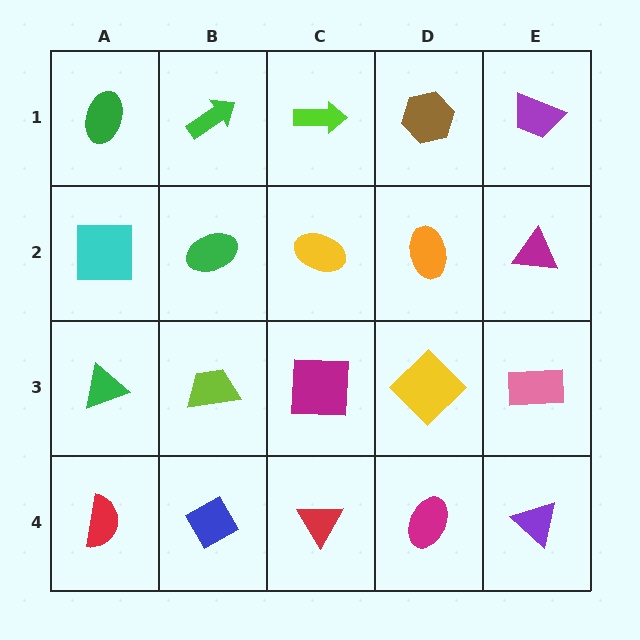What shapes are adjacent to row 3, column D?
An orange ellipse (row 2, column D), a magenta ellipse (row 4, column D), a magenta square (row 3, column C), a pink rectangle (row 3, column E).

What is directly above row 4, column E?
A pink rectangle.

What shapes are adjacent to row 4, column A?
A green triangle (row 3, column A), a blue diamond (row 4, column B).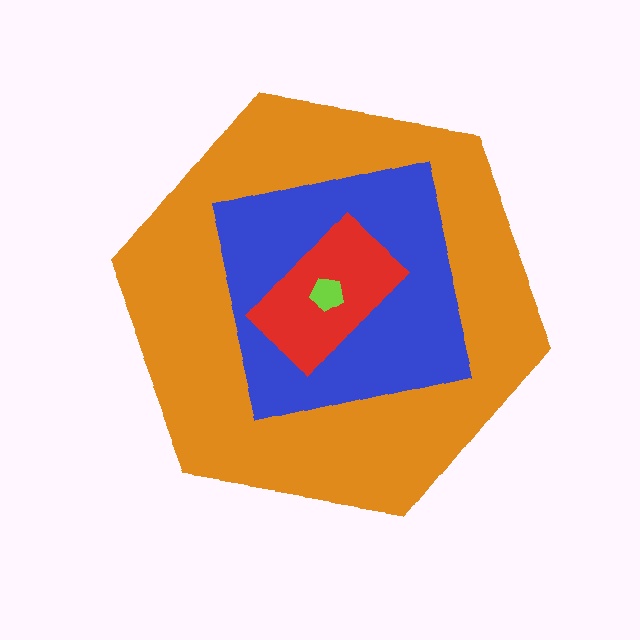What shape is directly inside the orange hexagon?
The blue square.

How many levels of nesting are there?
4.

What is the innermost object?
The lime pentagon.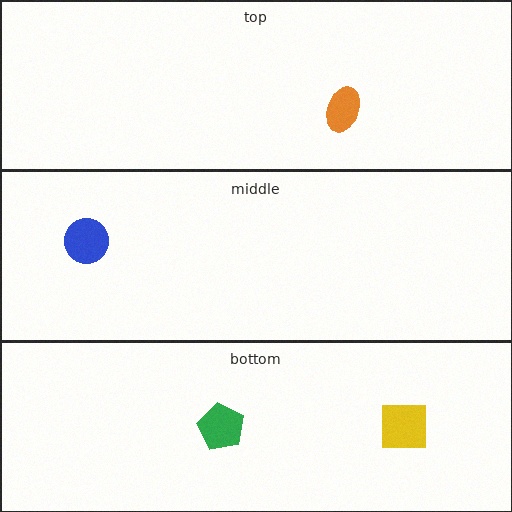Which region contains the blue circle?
The middle region.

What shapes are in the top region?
The orange ellipse.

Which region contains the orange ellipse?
The top region.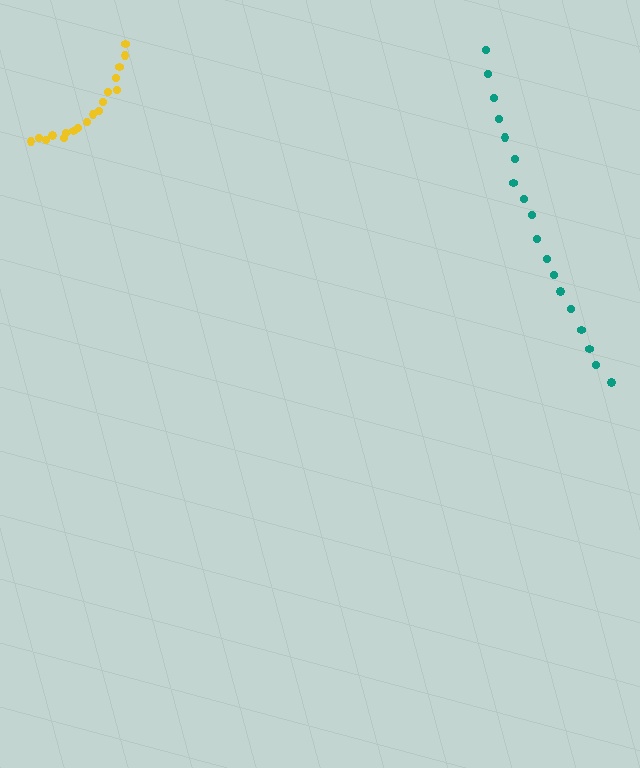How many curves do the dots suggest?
There are 2 distinct paths.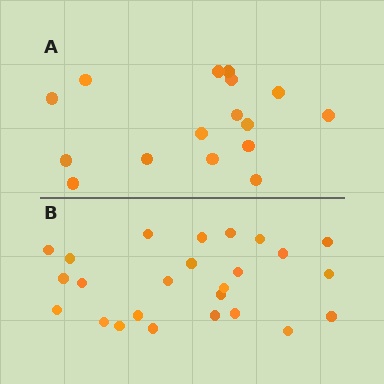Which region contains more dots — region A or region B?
Region B (the bottom region) has more dots.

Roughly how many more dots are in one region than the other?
Region B has roughly 8 or so more dots than region A.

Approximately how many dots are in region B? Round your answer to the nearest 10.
About 20 dots. (The exact count is 25, which rounds to 20.)